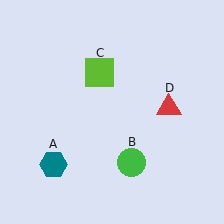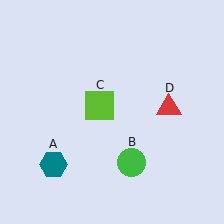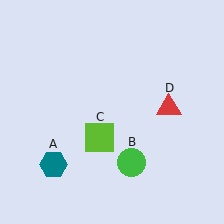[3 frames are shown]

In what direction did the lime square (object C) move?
The lime square (object C) moved down.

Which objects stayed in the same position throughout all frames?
Teal hexagon (object A) and green circle (object B) and red triangle (object D) remained stationary.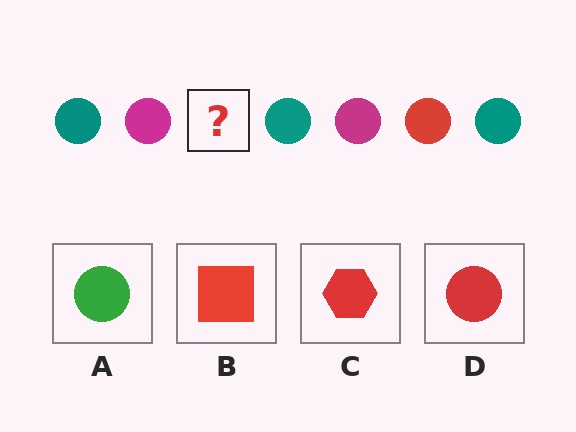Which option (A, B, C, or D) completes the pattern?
D.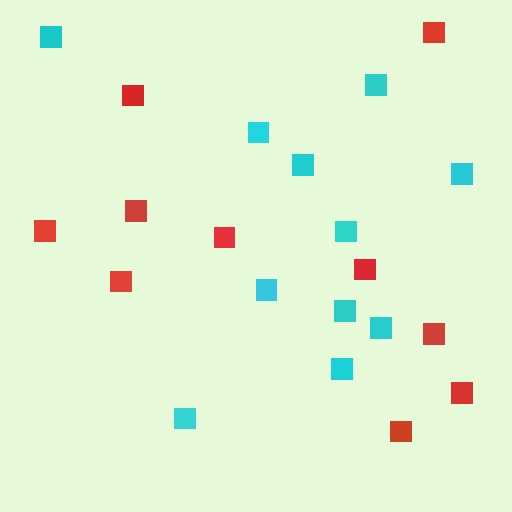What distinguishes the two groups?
There are 2 groups: one group of red squares (10) and one group of cyan squares (11).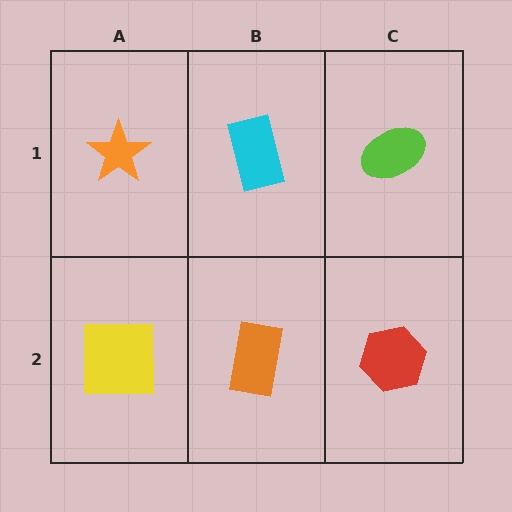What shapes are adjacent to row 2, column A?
An orange star (row 1, column A), an orange rectangle (row 2, column B).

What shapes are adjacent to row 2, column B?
A cyan rectangle (row 1, column B), a yellow square (row 2, column A), a red hexagon (row 2, column C).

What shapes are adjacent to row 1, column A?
A yellow square (row 2, column A), a cyan rectangle (row 1, column B).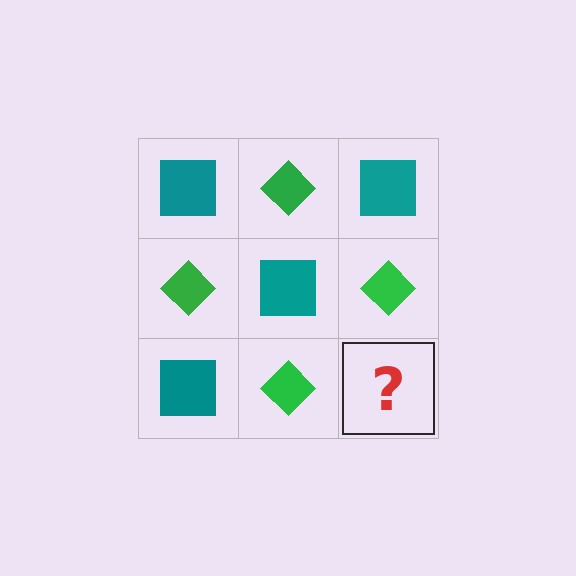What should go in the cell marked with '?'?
The missing cell should contain a teal square.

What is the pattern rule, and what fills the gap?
The rule is that it alternates teal square and green diamond in a checkerboard pattern. The gap should be filled with a teal square.